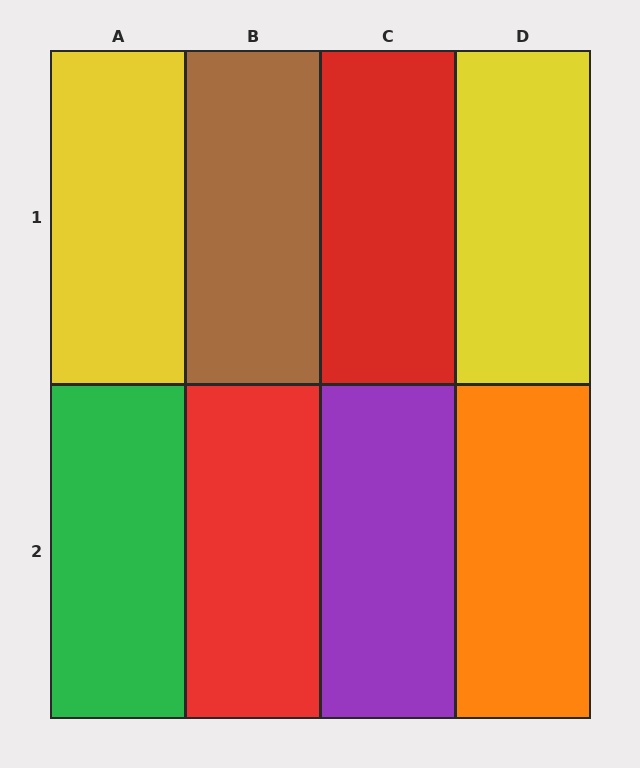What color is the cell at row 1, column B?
Brown.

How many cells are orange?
1 cell is orange.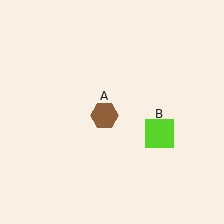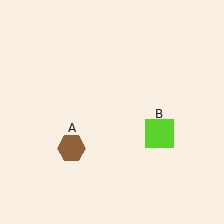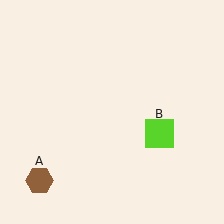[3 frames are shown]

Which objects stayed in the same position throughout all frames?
Lime square (object B) remained stationary.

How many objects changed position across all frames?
1 object changed position: brown hexagon (object A).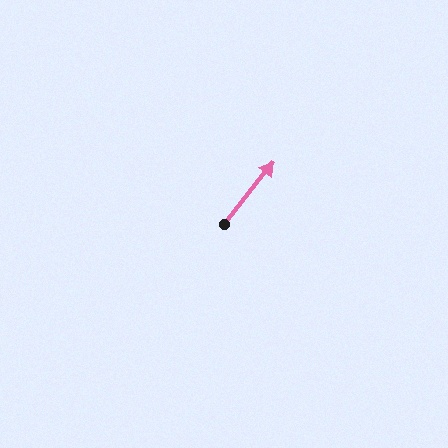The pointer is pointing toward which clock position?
Roughly 1 o'clock.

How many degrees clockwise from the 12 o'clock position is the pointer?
Approximately 39 degrees.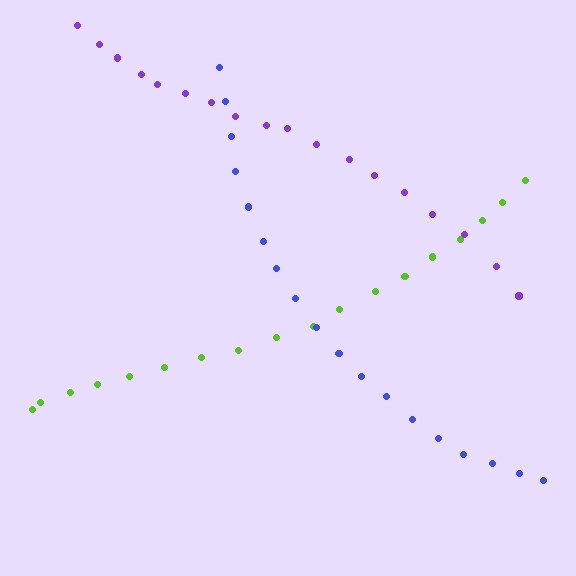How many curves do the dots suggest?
There are 3 distinct paths.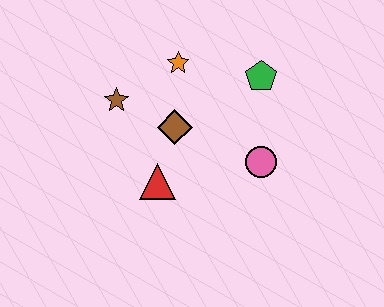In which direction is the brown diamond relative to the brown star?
The brown diamond is to the right of the brown star.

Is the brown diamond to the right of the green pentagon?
No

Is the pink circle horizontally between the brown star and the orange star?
No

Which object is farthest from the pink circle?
The brown star is farthest from the pink circle.